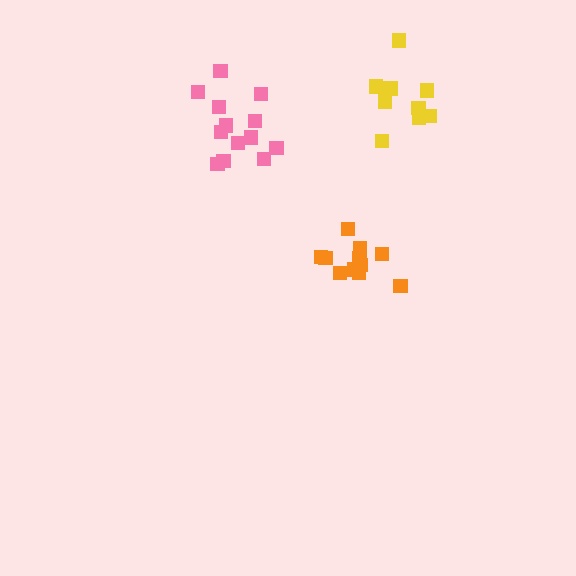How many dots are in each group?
Group 1: 11 dots, Group 2: 9 dots, Group 3: 13 dots (33 total).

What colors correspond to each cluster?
The clusters are colored: orange, yellow, pink.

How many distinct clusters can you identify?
There are 3 distinct clusters.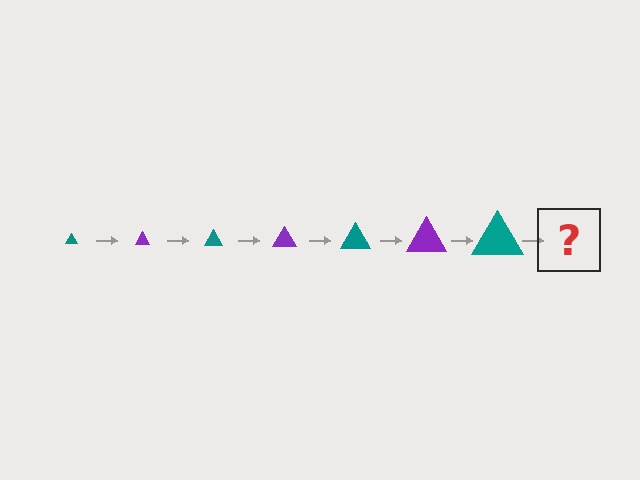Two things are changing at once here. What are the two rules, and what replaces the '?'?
The two rules are that the triangle grows larger each step and the color cycles through teal and purple. The '?' should be a purple triangle, larger than the previous one.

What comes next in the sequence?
The next element should be a purple triangle, larger than the previous one.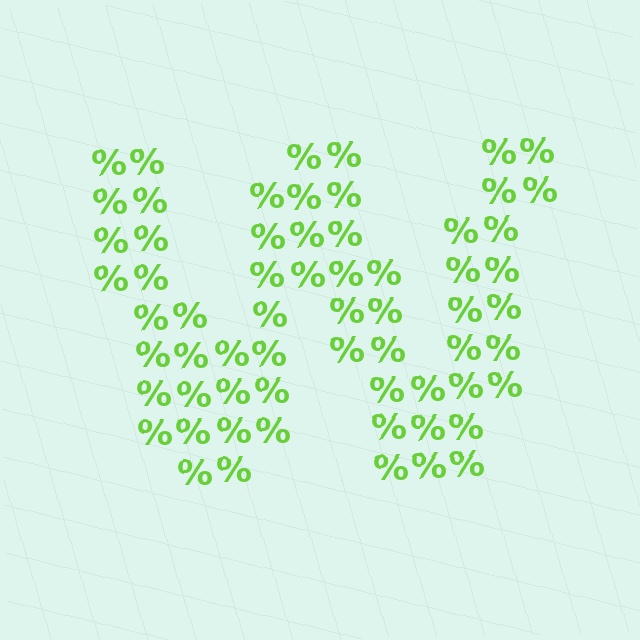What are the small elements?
The small elements are percent signs.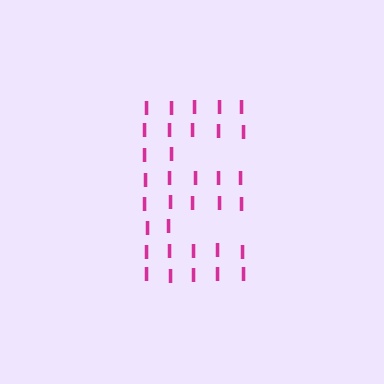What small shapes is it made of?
It is made of small letter I's.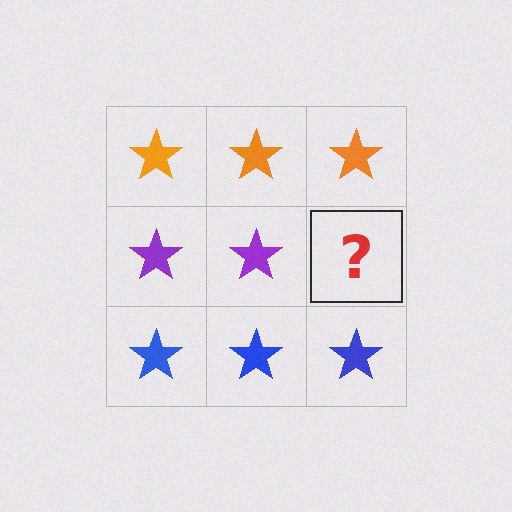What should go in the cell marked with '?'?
The missing cell should contain a purple star.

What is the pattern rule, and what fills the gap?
The rule is that each row has a consistent color. The gap should be filled with a purple star.